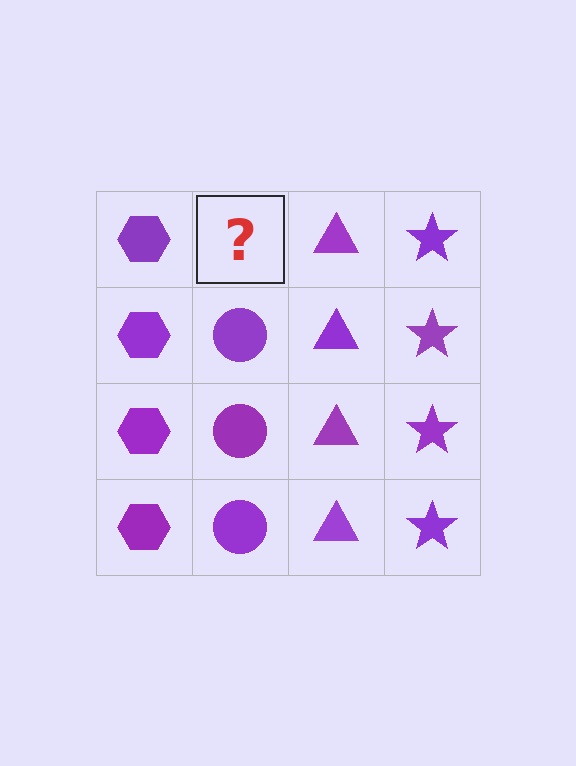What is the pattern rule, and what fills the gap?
The rule is that each column has a consistent shape. The gap should be filled with a purple circle.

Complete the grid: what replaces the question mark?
The question mark should be replaced with a purple circle.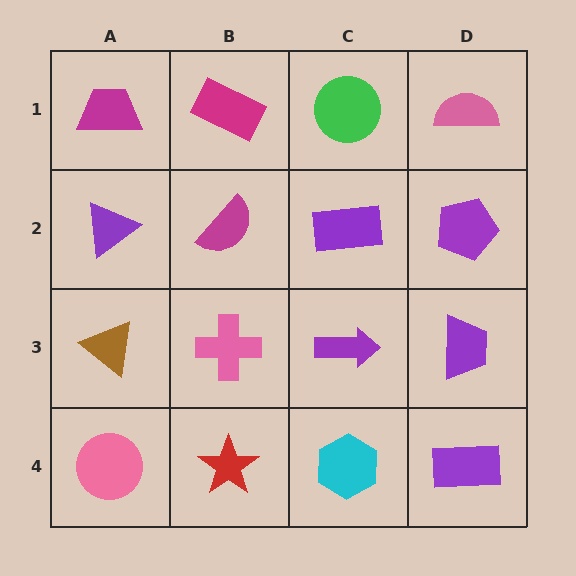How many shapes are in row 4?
4 shapes.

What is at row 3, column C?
A purple arrow.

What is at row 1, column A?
A magenta trapezoid.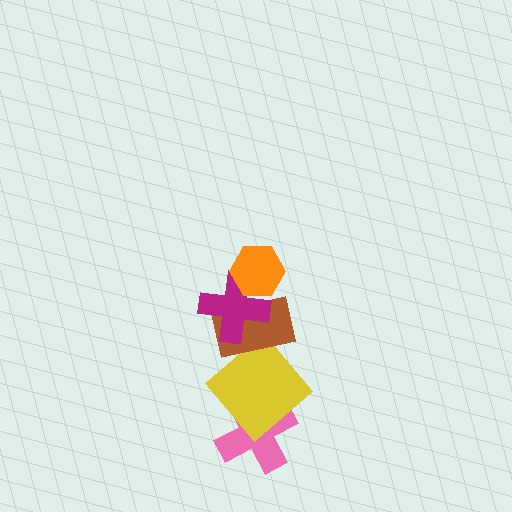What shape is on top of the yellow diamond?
The brown rectangle is on top of the yellow diamond.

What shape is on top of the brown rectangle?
The magenta cross is on top of the brown rectangle.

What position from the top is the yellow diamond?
The yellow diamond is 4th from the top.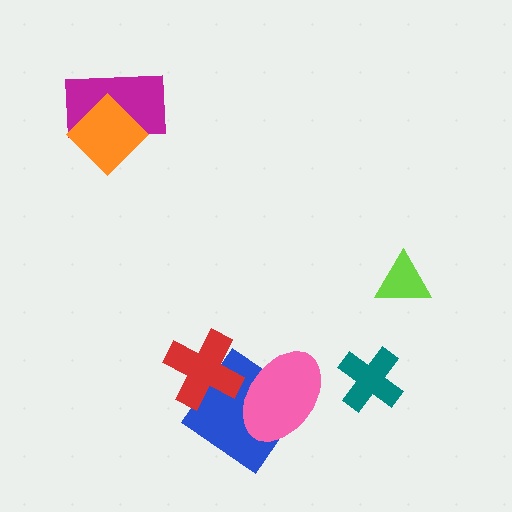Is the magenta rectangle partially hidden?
Yes, it is partially covered by another shape.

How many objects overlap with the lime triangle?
0 objects overlap with the lime triangle.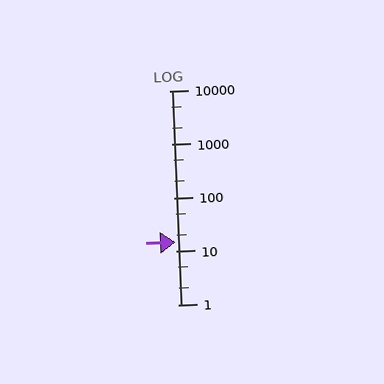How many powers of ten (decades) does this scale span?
The scale spans 4 decades, from 1 to 10000.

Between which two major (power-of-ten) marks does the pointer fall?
The pointer is between 10 and 100.